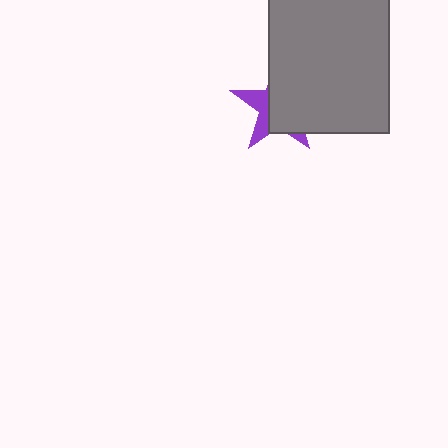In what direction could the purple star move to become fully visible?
The purple star could move left. That would shift it out from behind the gray rectangle entirely.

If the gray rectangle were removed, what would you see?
You would see the complete purple star.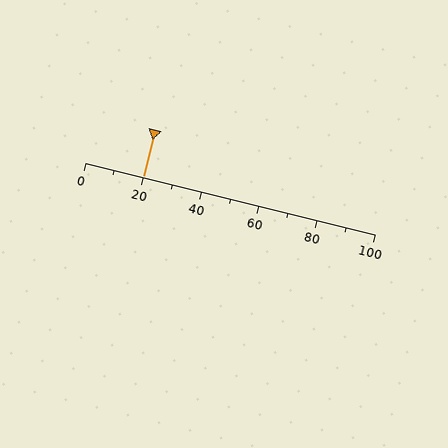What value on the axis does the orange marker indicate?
The marker indicates approximately 20.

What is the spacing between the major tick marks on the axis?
The major ticks are spaced 20 apart.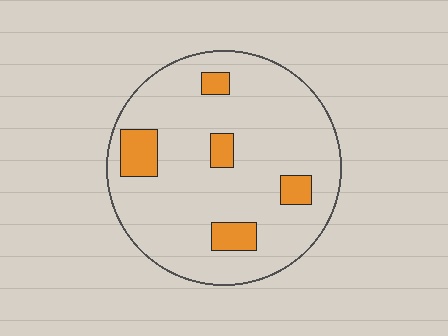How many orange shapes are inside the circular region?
5.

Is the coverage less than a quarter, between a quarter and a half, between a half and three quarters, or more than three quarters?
Less than a quarter.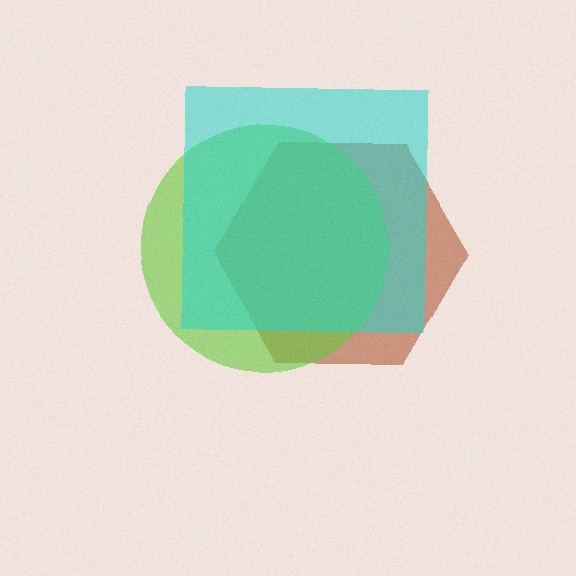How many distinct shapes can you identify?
There are 3 distinct shapes: a brown hexagon, a lime circle, a cyan square.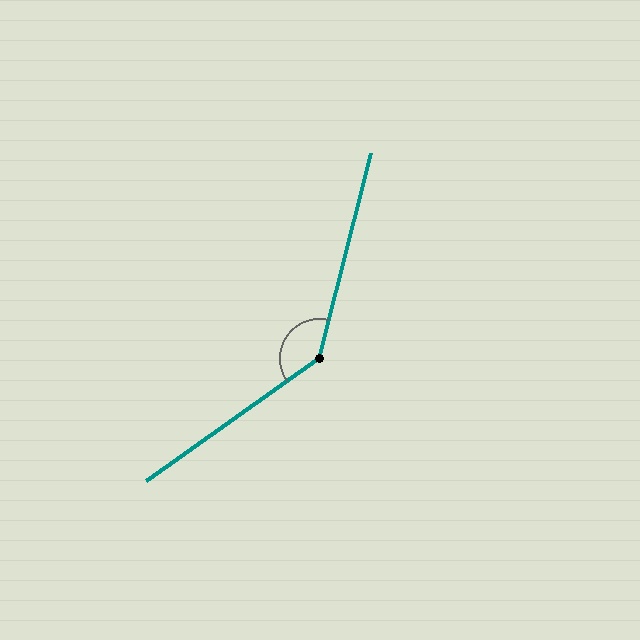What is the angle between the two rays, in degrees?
Approximately 139 degrees.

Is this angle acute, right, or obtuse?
It is obtuse.